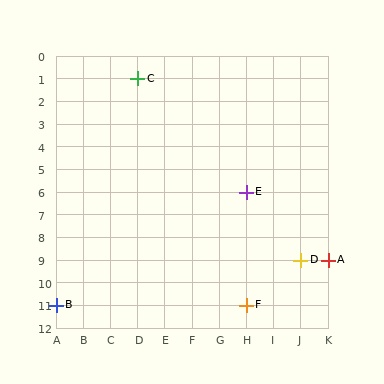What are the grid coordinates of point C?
Point C is at grid coordinates (D, 1).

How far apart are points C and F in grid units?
Points C and F are 4 columns and 10 rows apart (about 10.8 grid units diagonally).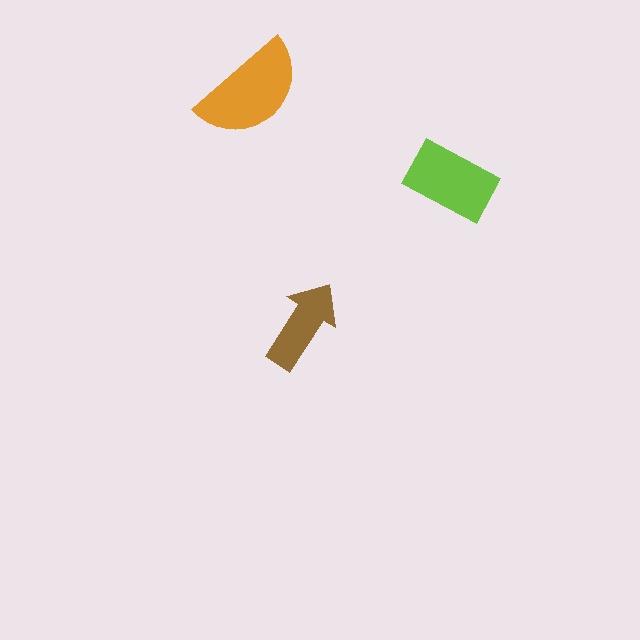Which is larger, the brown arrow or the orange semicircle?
The orange semicircle.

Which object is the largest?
The orange semicircle.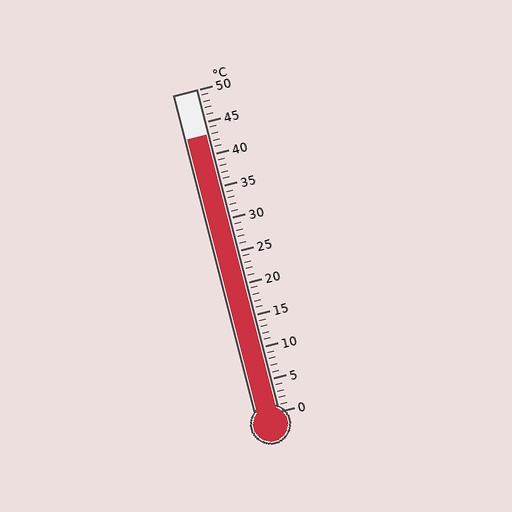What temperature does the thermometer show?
The thermometer shows approximately 43°C.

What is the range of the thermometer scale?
The thermometer scale ranges from 0°C to 50°C.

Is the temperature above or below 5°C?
The temperature is above 5°C.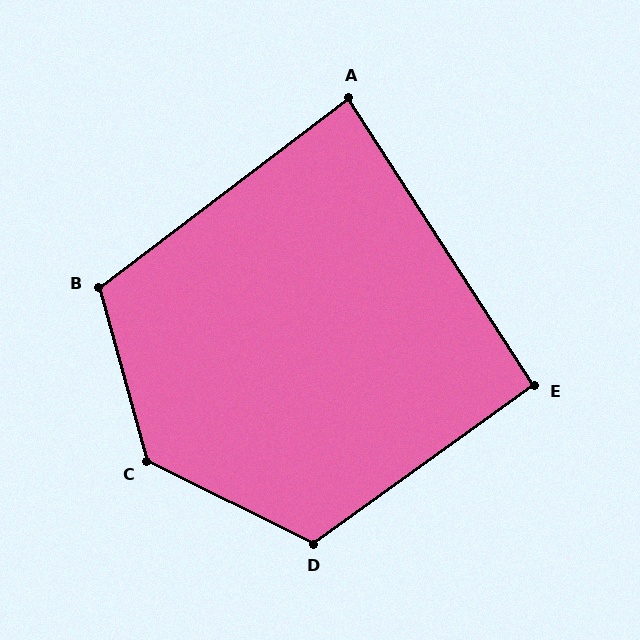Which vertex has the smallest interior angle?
A, at approximately 86 degrees.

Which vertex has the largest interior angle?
C, at approximately 132 degrees.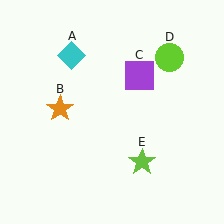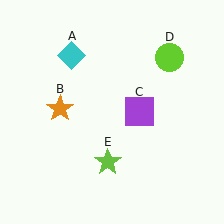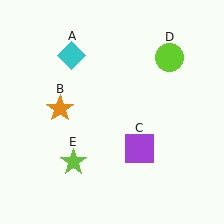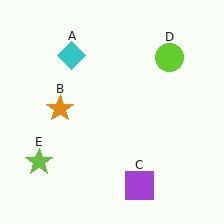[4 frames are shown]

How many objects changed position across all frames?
2 objects changed position: purple square (object C), lime star (object E).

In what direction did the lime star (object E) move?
The lime star (object E) moved left.